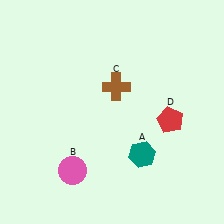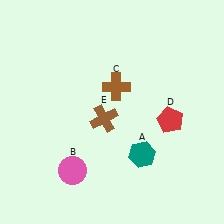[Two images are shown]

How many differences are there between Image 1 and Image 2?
There is 1 difference between the two images.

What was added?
A brown cross (E) was added in Image 2.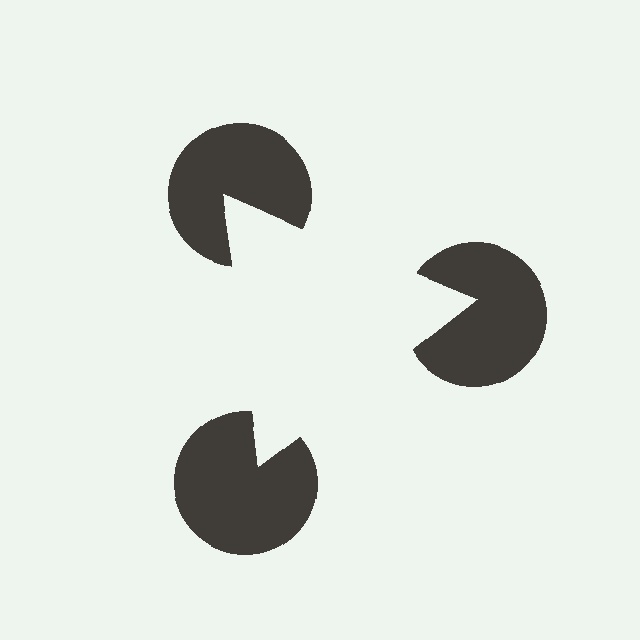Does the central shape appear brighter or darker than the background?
It typically appears slightly brighter than the background, even though no actual brightness change is drawn.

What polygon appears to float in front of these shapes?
An illusory triangle — its edges are inferred from the aligned wedge cuts in the pac-man discs, not physically drawn.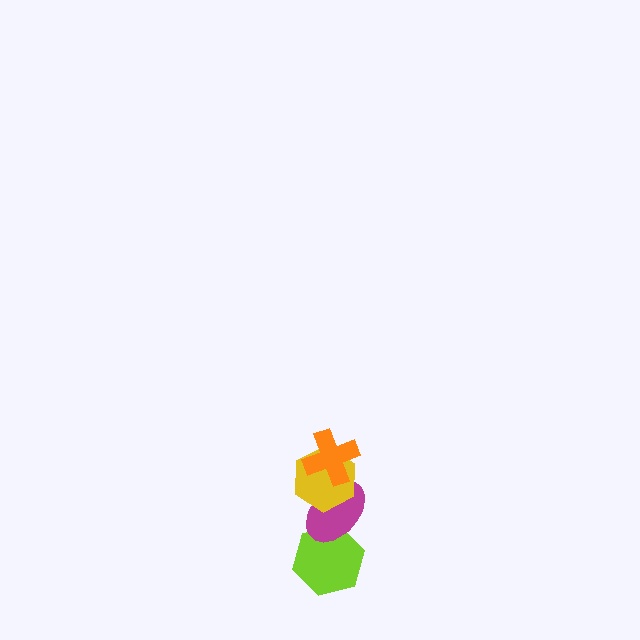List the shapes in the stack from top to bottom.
From top to bottom: the orange cross, the yellow hexagon, the magenta ellipse, the lime hexagon.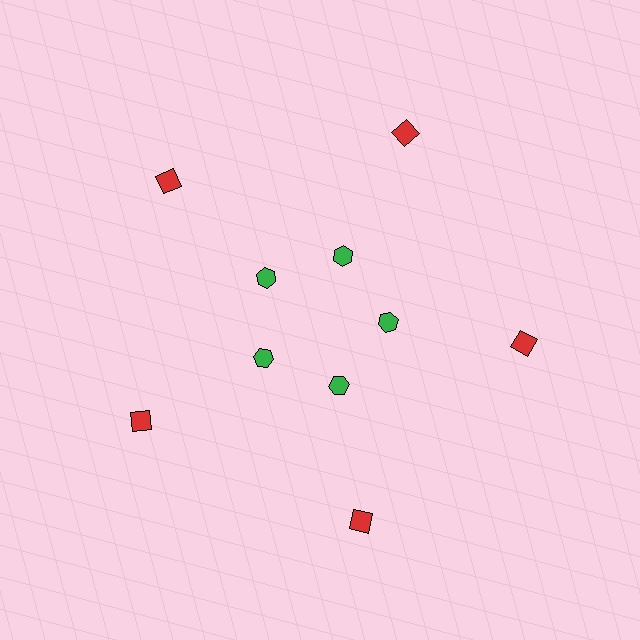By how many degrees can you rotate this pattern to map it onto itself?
The pattern maps onto itself every 72 degrees of rotation.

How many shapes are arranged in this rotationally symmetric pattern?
There are 10 shapes, arranged in 5 groups of 2.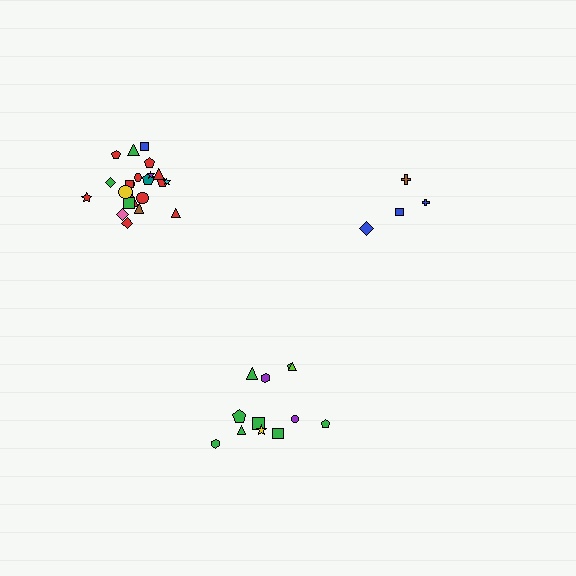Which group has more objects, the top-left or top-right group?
The top-left group.